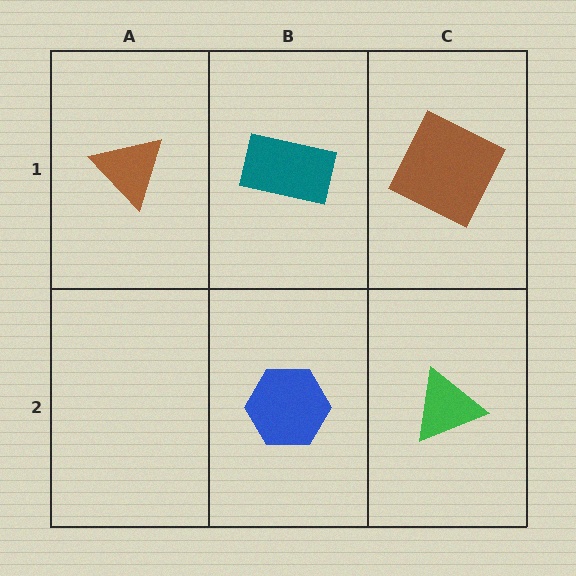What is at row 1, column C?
A brown square.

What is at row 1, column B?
A teal rectangle.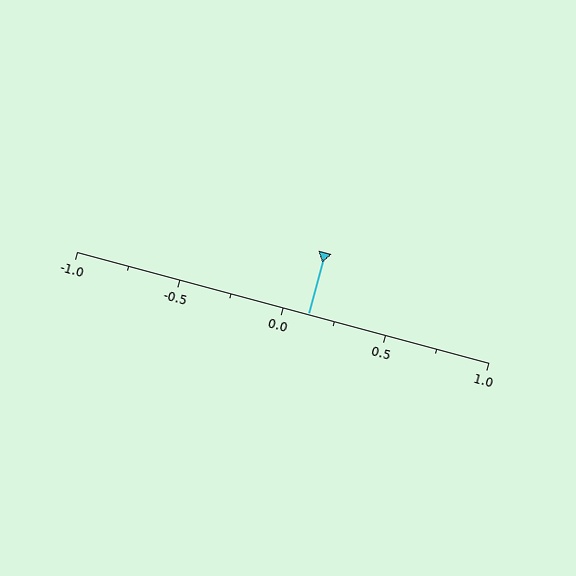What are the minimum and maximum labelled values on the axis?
The axis runs from -1.0 to 1.0.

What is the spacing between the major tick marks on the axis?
The major ticks are spaced 0.5 apart.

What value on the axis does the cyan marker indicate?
The marker indicates approximately 0.12.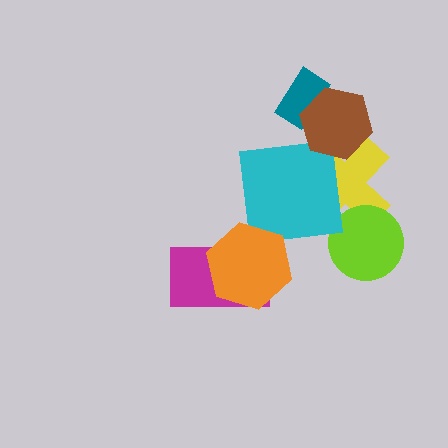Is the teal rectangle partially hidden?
Yes, it is partially covered by another shape.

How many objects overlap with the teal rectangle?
1 object overlaps with the teal rectangle.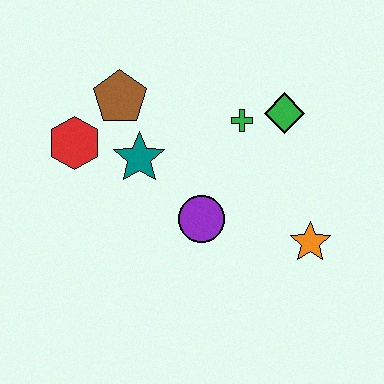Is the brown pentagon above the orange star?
Yes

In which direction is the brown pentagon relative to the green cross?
The brown pentagon is to the left of the green cross.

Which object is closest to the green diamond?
The green cross is closest to the green diamond.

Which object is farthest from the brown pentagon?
The orange star is farthest from the brown pentagon.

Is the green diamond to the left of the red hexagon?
No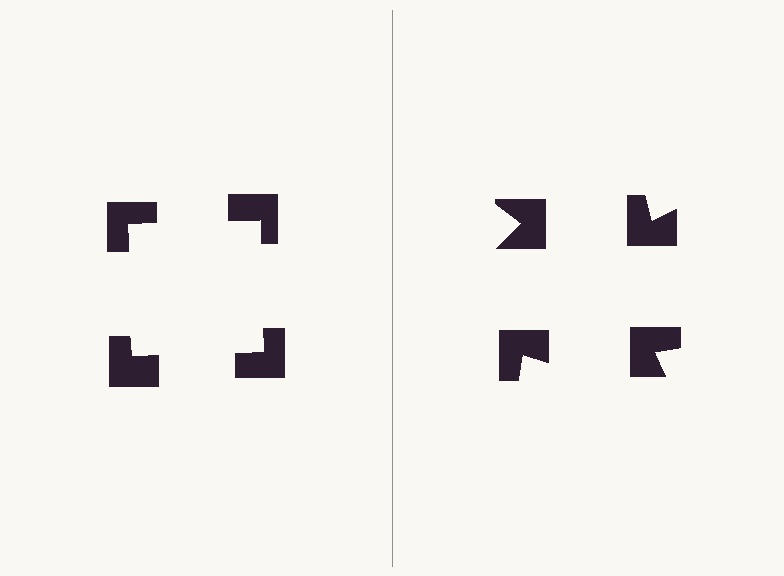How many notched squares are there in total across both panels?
8 — 4 on each side.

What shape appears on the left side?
An illusory square.